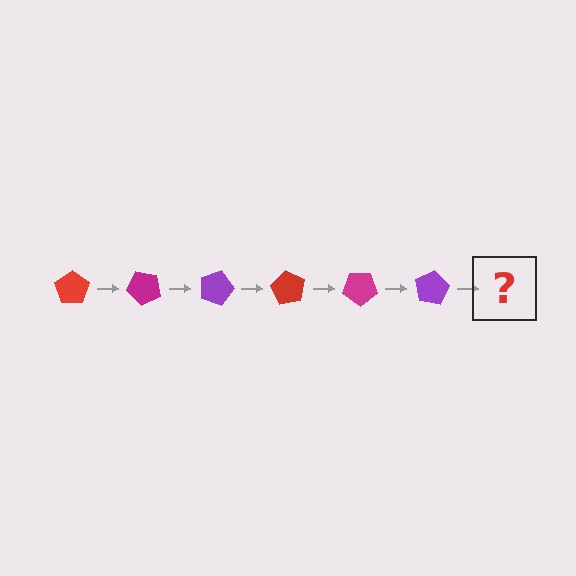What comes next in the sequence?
The next element should be a red pentagon, rotated 270 degrees from the start.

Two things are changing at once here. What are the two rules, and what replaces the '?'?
The two rules are that it rotates 45 degrees each step and the color cycles through red, magenta, and purple. The '?' should be a red pentagon, rotated 270 degrees from the start.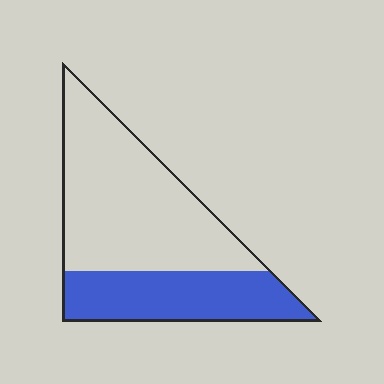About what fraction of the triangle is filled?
About one third (1/3).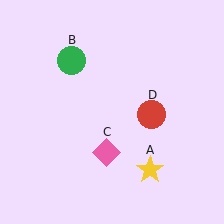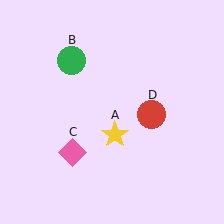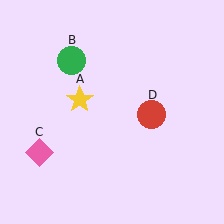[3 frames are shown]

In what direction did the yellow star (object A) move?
The yellow star (object A) moved up and to the left.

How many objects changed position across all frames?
2 objects changed position: yellow star (object A), pink diamond (object C).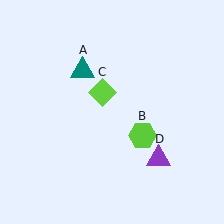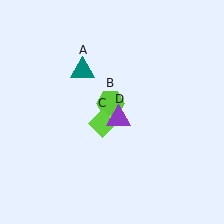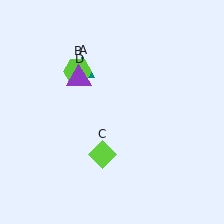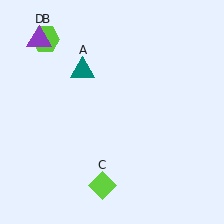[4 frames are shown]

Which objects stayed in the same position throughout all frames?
Teal triangle (object A) remained stationary.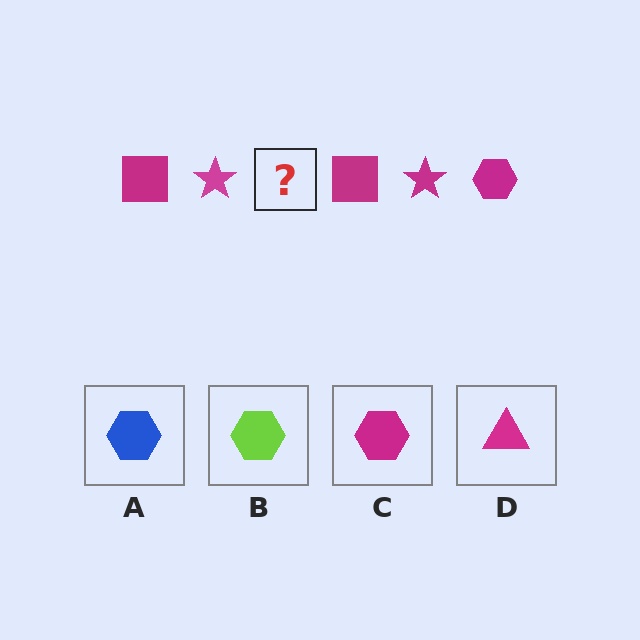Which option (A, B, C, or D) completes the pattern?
C.